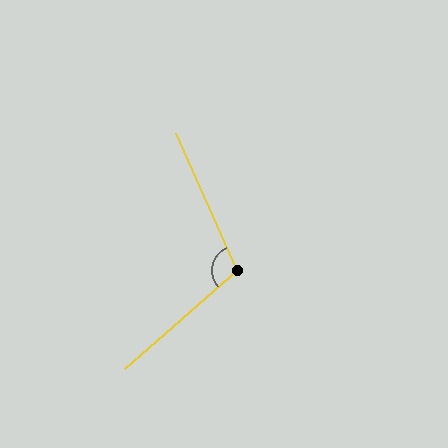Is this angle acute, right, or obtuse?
It is obtuse.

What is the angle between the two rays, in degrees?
Approximately 108 degrees.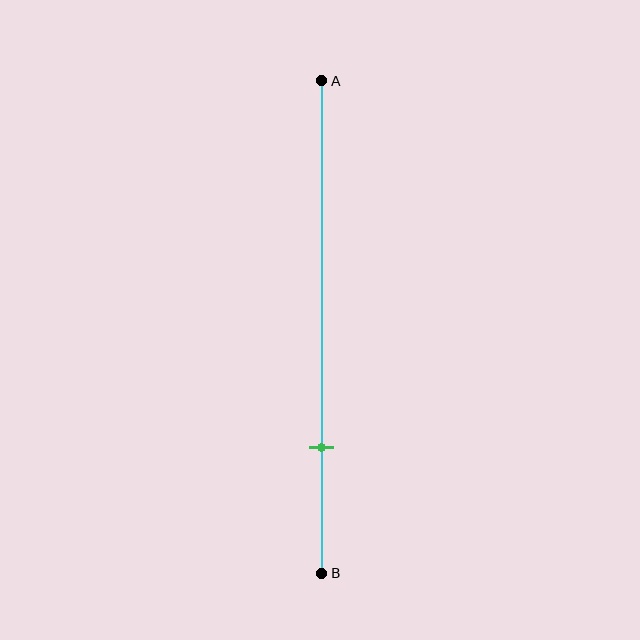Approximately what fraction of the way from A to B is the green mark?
The green mark is approximately 75% of the way from A to B.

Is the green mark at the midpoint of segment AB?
No, the mark is at about 75% from A, not at the 50% midpoint.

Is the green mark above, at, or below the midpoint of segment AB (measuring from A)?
The green mark is below the midpoint of segment AB.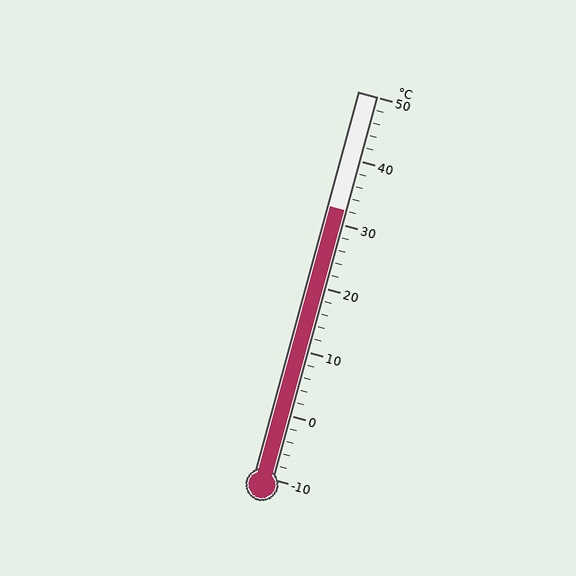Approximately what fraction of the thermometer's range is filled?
The thermometer is filled to approximately 70% of its range.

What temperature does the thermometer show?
The thermometer shows approximately 32°C.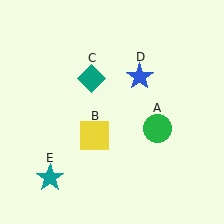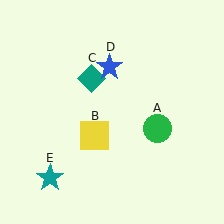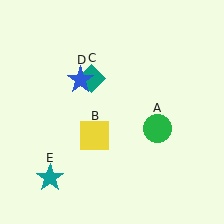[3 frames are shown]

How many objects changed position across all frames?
1 object changed position: blue star (object D).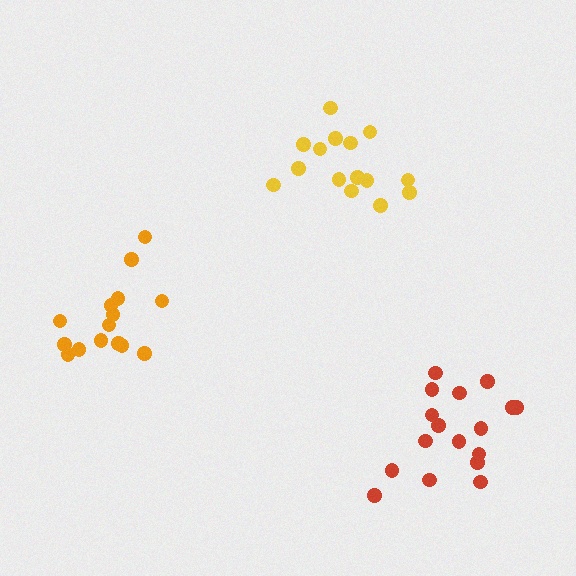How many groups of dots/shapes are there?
There are 3 groups.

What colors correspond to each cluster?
The clusters are colored: red, orange, yellow.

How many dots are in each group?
Group 1: 17 dots, Group 2: 15 dots, Group 3: 15 dots (47 total).